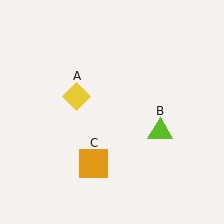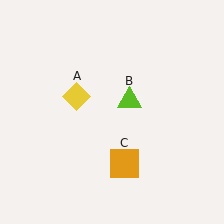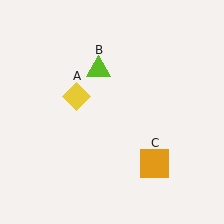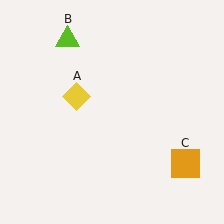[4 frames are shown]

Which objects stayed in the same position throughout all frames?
Yellow diamond (object A) remained stationary.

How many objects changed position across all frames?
2 objects changed position: lime triangle (object B), orange square (object C).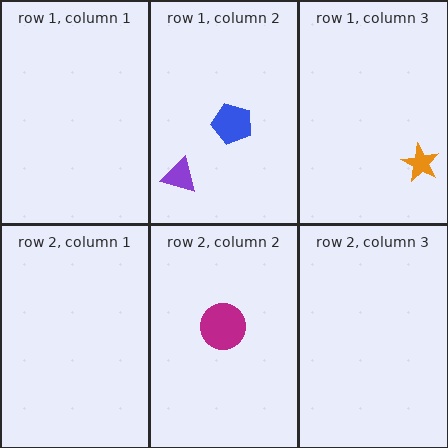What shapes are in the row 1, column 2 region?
The purple triangle, the blue pentagon.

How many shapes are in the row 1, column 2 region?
2.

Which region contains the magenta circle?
The row 2, column 2 region.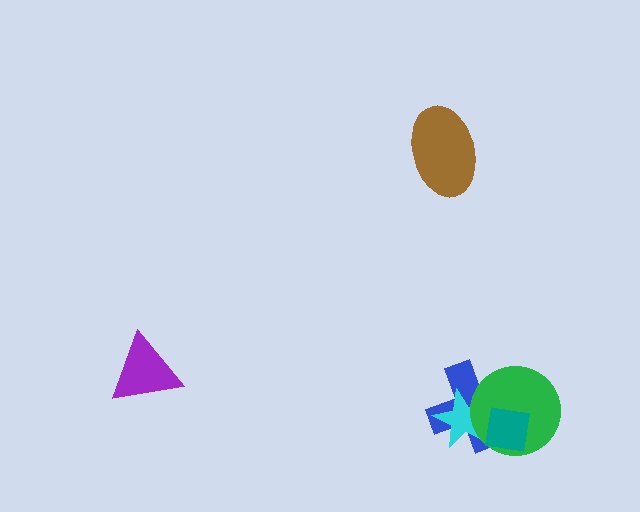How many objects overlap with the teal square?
3 objects overlap with the teal square.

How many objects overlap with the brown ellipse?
0 objects overlap with the brown ellipse.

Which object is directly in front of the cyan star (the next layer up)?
The green circle is directly in front of the cyan star.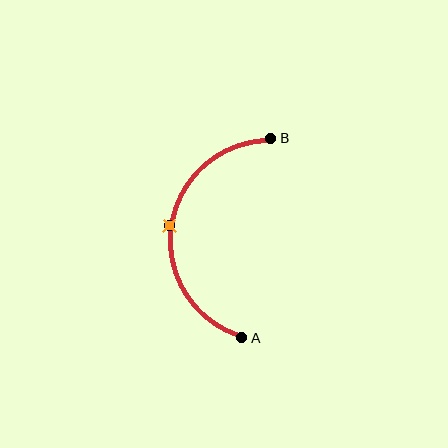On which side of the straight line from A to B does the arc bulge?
The arc bulges to the left of the straight line connecting A and B.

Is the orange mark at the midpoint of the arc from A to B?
Yes. The orange mark lies on the arc at equal arc-length from both A and B — it is the arc midpoint.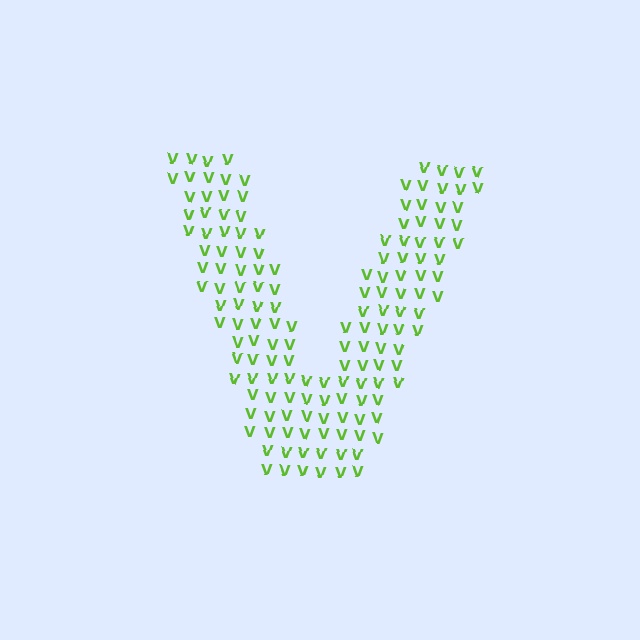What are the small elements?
The small elements are letter V's.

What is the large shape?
The large shape is the letter V.